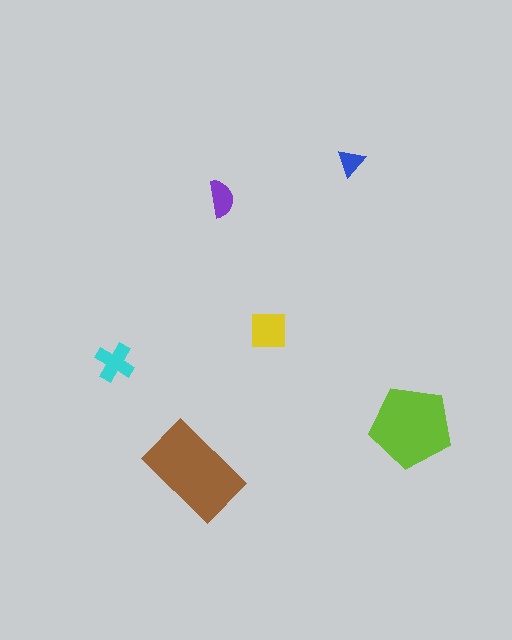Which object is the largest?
The brown rectangle.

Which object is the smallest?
The blue triangle.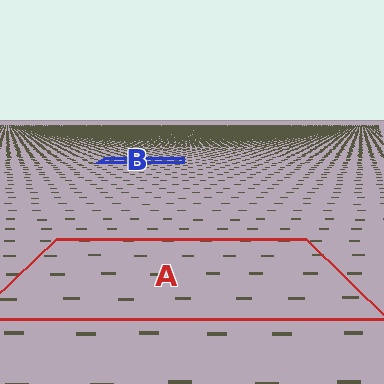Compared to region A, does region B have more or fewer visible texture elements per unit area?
Region B has more texture elements per unit area — they are packed more densely because it is farther away.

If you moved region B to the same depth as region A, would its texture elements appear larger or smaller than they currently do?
They would appear larger. At a closer depth, the same texture elements are projected at a bigger on-screen size.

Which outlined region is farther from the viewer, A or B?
Region B is farther from the viewer — the texture elements inside it appear smaller and more densely packed.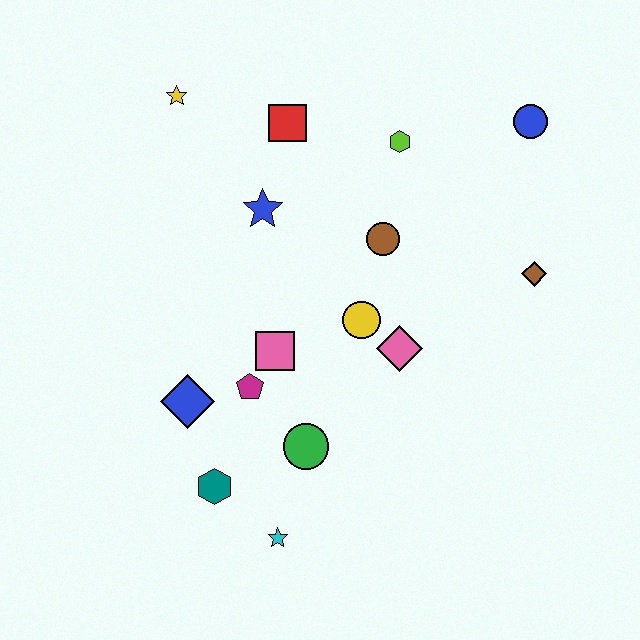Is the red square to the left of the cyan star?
No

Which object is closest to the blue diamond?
The magenta pentagon is closest to the blue diamond.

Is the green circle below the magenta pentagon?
Yes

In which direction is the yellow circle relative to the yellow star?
The yellow circle is below the yellow star.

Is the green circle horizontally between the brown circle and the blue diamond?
Yes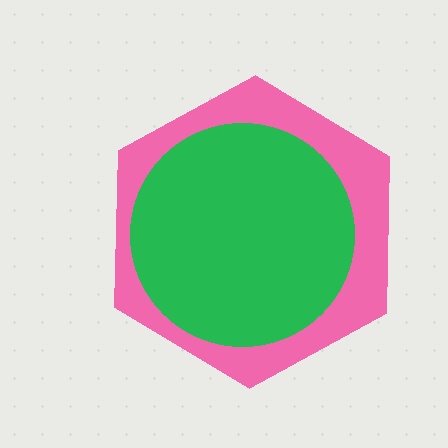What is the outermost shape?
The pink hexagon.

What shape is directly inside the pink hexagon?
The green circle.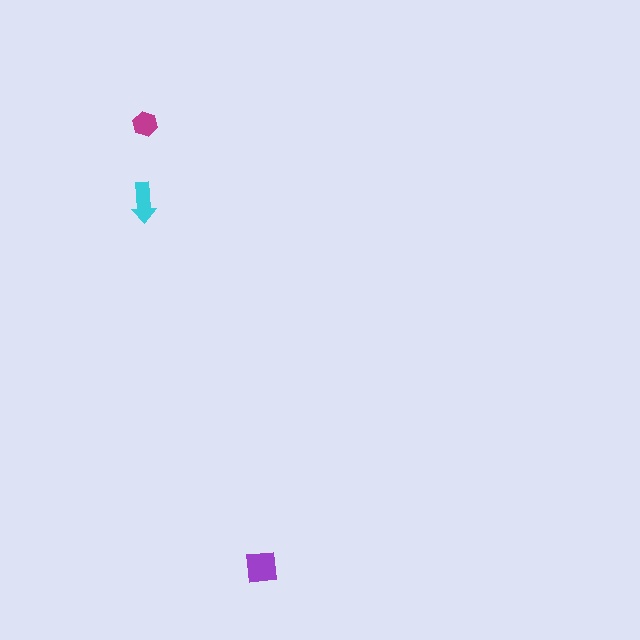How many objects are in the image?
There are 3 objects in the image.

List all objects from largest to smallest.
The purple square, the cyan arrow, the magenta hexagon.